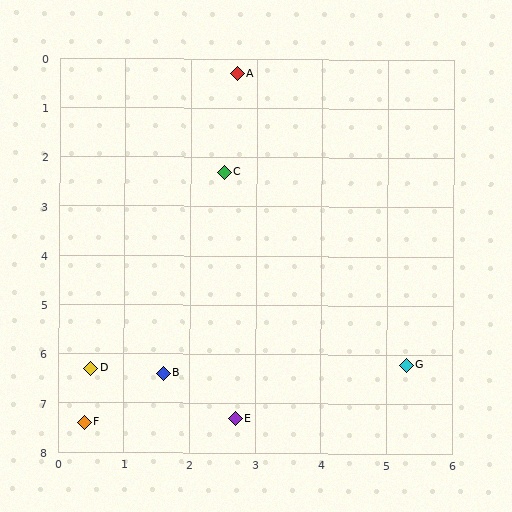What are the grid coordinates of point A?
Point A is at approximately (2.7, 0.3).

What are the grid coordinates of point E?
Point E is at approximately (2.7, 7.3).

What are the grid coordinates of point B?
Point B is at approximately (1.6, 6.4).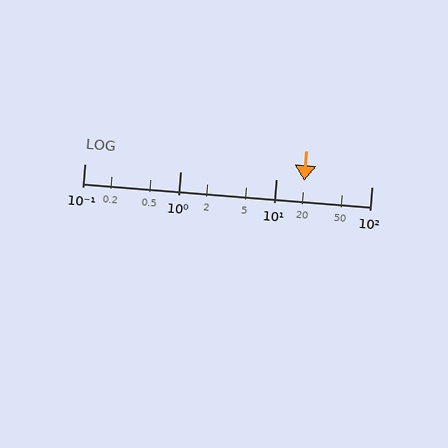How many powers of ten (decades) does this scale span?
The scale spans 3 decades, from 0.1 to 100.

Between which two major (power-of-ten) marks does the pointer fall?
The pointer is between 10 and 100.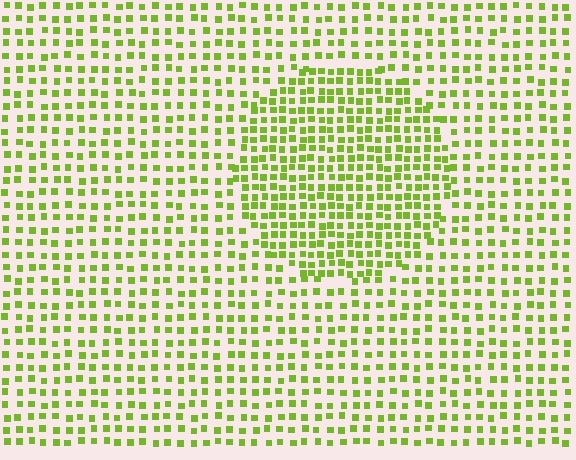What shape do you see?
I see a circle.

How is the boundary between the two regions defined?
The boundary is defined by a change in element density (approximately 1.7x ratio). All elements are the same color, size, and shape.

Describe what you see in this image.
The image contains small lime elements arranged at two different densities. A circle-shaped region is visible where the elements are more densely packed than the surrounding area.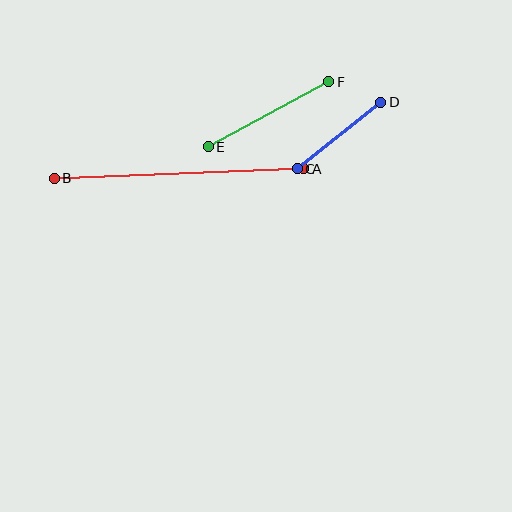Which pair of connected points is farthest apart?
Points A and B are farthest apart.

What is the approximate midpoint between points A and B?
The midpoint is at approximately (179, 174) pixels.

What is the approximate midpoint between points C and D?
The midpoint is at approximately (339, 135) pixels.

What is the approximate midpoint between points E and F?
The midpoint is at approximately (268, 114) pixels.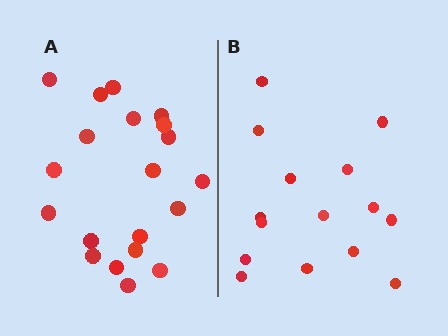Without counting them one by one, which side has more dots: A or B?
Region A (the left region) has more dots.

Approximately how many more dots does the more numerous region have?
Region A has about 5 more dots than region B.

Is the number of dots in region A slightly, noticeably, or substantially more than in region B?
Region A has noticeably more, but not dramatically so. The ratio is roughly 1.3 to 1.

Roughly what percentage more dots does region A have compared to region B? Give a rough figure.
About 35% more.